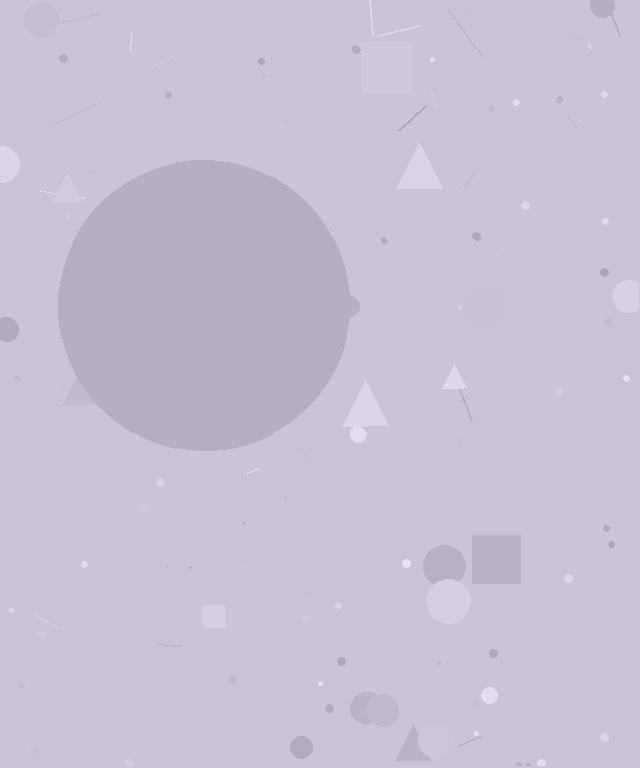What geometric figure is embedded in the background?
A circle is embedded in the background.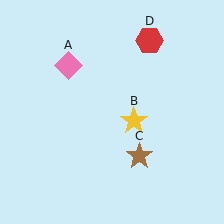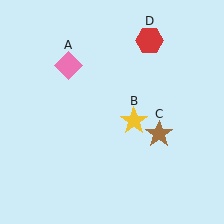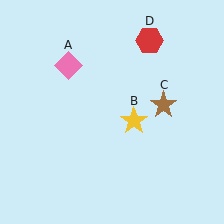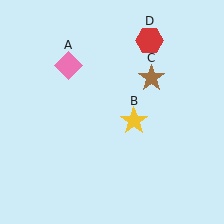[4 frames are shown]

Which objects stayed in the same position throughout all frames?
Pink diamond (object A) and yellow star (object B) and red hexagon (object D) remained stationary.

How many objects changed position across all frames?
1 object changed position: brown star (object C).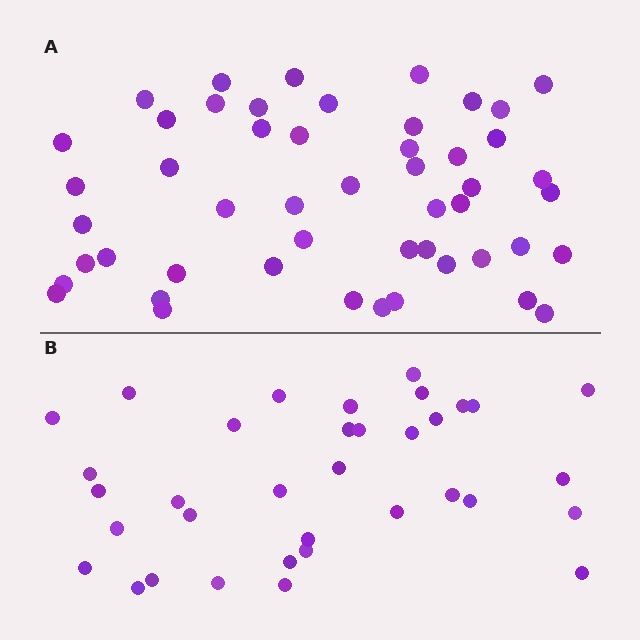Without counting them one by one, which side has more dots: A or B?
Region A (the top region) has more dots.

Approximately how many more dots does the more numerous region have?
Region A has approximately 15 more dots than region B.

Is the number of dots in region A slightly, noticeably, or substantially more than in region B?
Region A has noticeably more, but not dramatically so. The ratio is roughly 1.4 to 1.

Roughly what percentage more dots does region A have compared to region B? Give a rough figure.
About 45% more.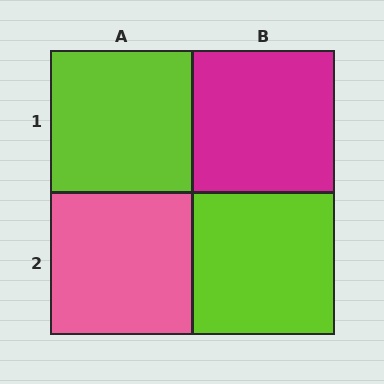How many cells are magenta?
1 cell is magenta.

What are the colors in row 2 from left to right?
Pink, lime.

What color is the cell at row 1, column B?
Magenta.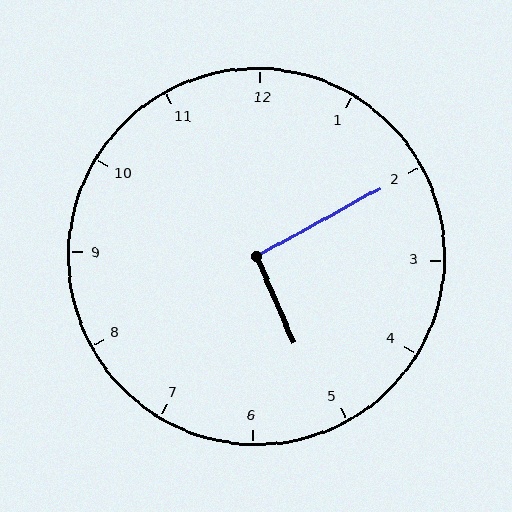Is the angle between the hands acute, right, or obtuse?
It is right.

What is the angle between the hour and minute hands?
Approximately 95 degrees.